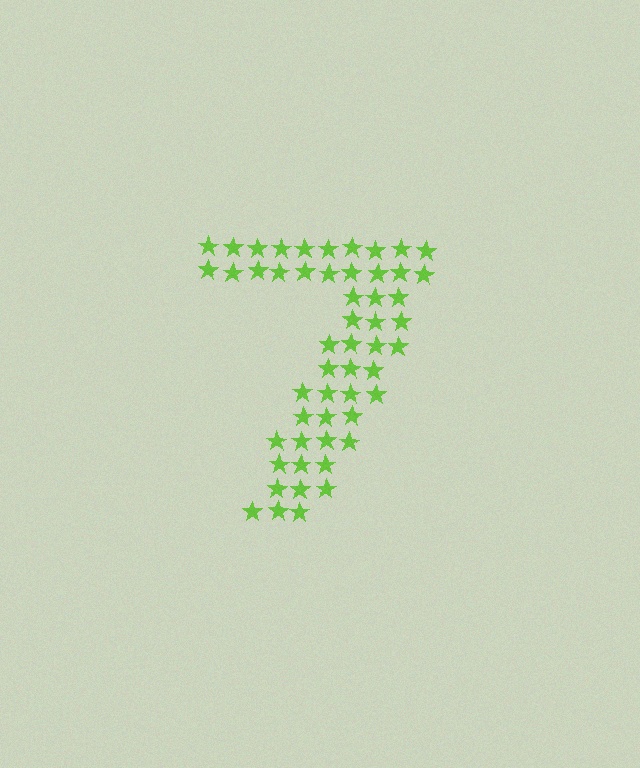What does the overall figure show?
The overall figure shows the digit 7.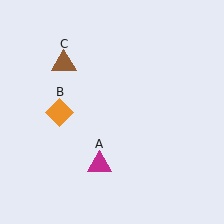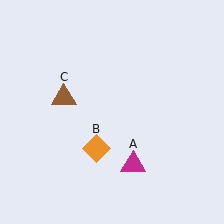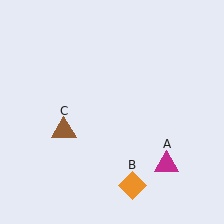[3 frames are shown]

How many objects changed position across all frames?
3 objects changed position: magenta triangle (object A), orange diamond (object B), brown triangle (object C).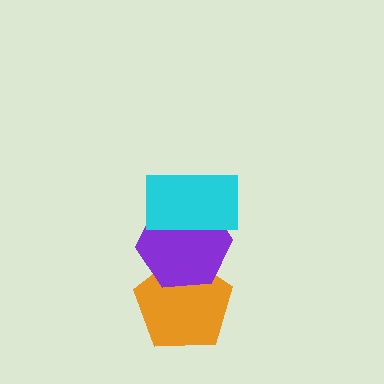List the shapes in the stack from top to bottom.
From top to bottom: the cyan rectangle, the purple hexagon, the orange pentagon.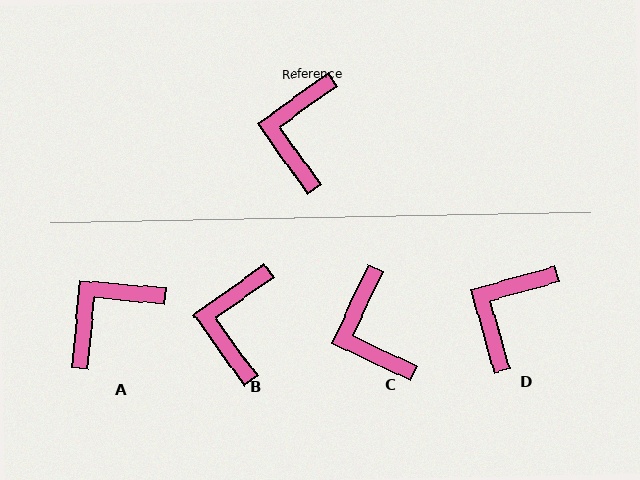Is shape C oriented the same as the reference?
No, it is off by about 29 degrees.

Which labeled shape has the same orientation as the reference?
B.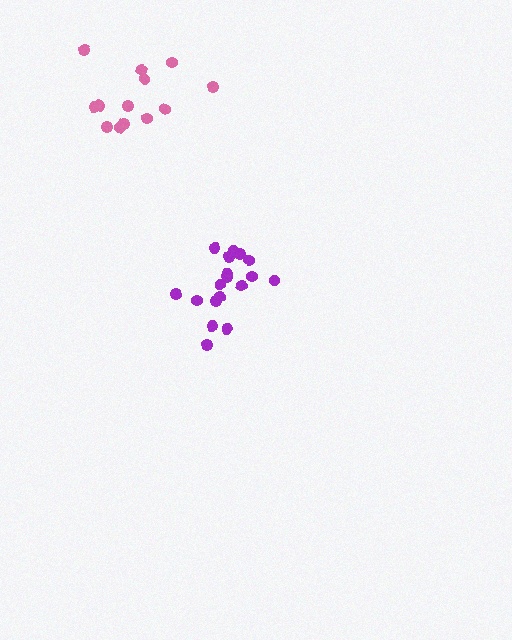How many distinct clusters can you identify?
There are 2 distinct clusters.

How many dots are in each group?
Group 1: 13 dots, Group 2: 18 dots (31 total).